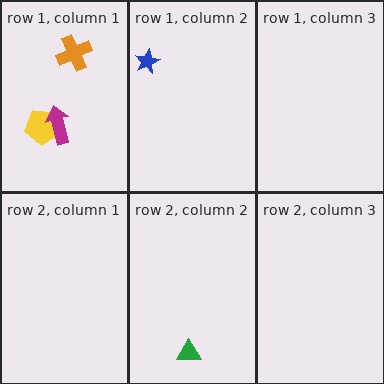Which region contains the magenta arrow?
The row 1, column 1 region.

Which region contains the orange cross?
The row 1, column 1 region.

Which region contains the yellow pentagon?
The row 1, column 1 region.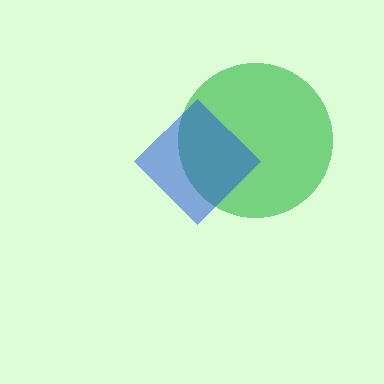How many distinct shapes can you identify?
There are 2 distinct shapes: a green circle, a blue diamond.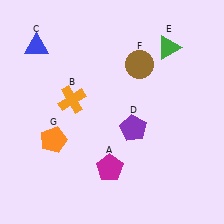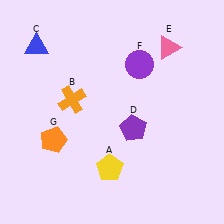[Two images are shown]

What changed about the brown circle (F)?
In Image 1, F is brown. In Image 2, it changed to purple.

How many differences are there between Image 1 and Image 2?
There are 3 differences between the two images.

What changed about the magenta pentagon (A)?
In Image 1, A is magenta. In Image 2, it changed to yellow.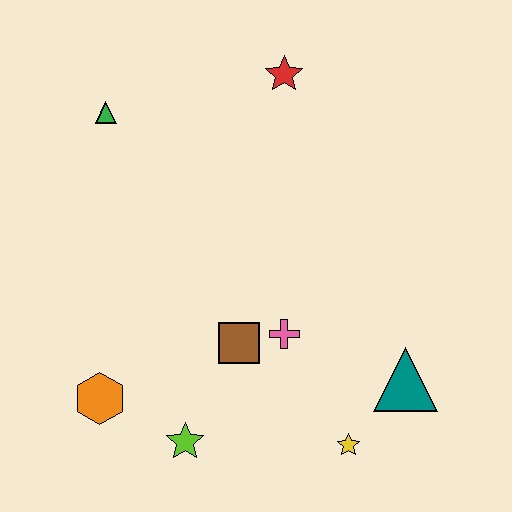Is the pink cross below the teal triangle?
No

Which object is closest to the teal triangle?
The yellow star is closest to the teal triangle.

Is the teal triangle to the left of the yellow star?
No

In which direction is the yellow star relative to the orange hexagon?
The yellow star is to the right of the orange hexagon.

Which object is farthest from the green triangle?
The yellow star is farthest from the green triangle.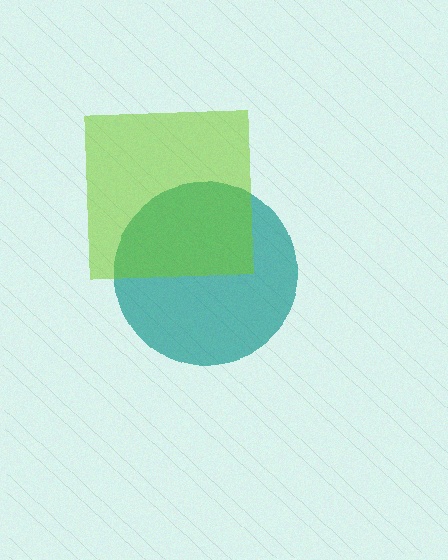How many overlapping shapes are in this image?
There are 2 overlapping shapes in the image.